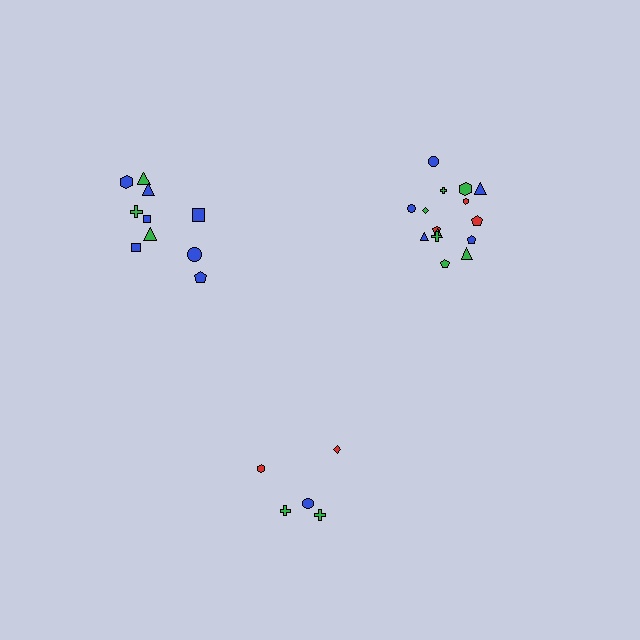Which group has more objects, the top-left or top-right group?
The top-right group.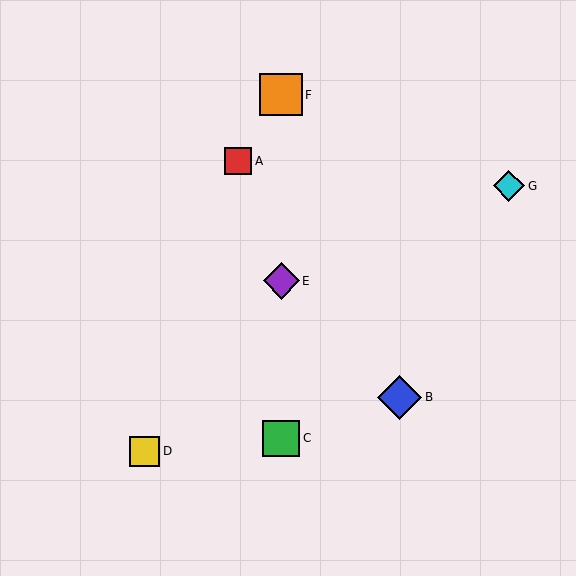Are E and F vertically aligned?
Yes, both are at x≈281.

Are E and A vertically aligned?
No, E is at x≈281 and A is at x≈238.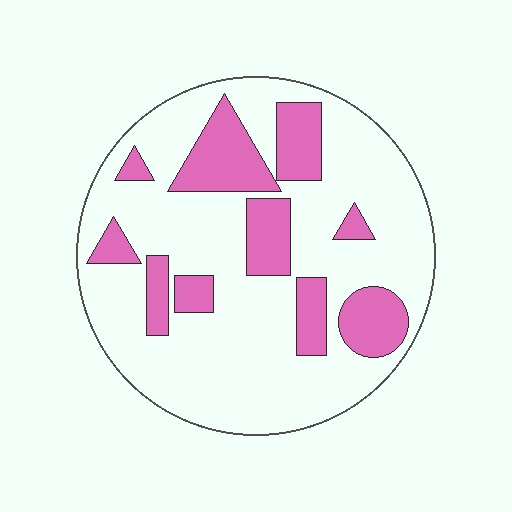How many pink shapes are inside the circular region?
10.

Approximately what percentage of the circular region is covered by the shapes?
Approximately 25%.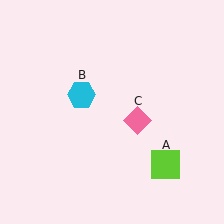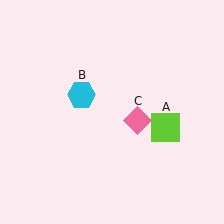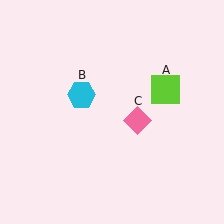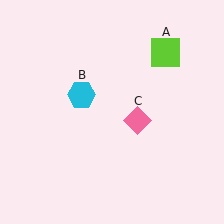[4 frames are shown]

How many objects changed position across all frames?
1 object changed position: lime square (object A).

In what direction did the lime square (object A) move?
The lime square (object A) moved up.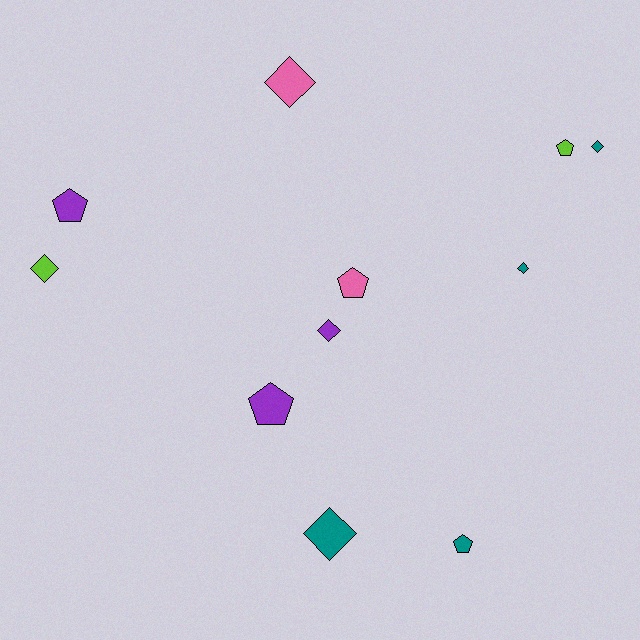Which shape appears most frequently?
Diamond, with 6 objects.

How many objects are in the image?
There are 11 objects.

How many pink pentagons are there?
There is 1 pink pentagon.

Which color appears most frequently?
Teal, with 4 objects.